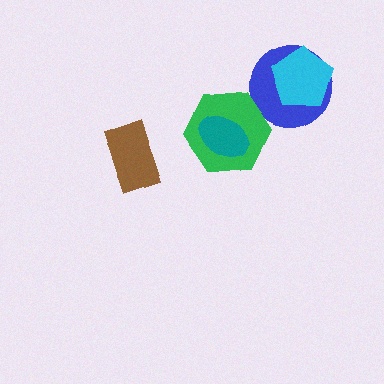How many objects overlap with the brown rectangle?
0 objects overlap with the brown rectangle.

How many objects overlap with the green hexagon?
1 object overlaps with the green hexagon.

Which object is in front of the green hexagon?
The teal ellipse is in front of the green hexagon.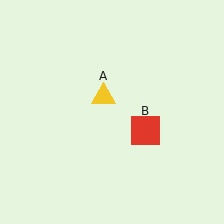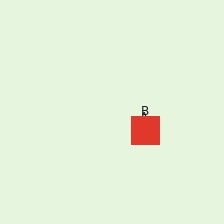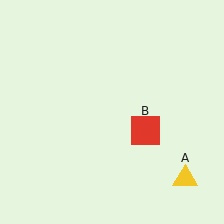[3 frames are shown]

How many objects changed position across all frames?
1 object changed position: yellow triangle (object A).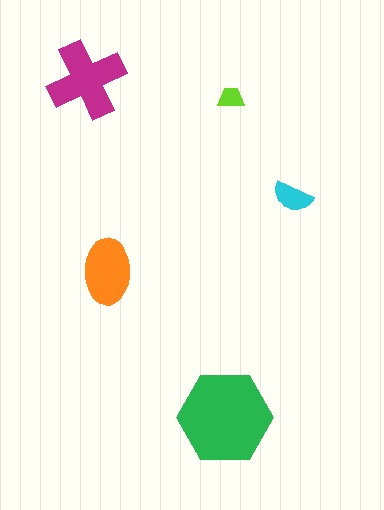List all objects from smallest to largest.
The lime trapezoid, the cyan semicircle, the orange ellipse, the magenta cross, the green hexagon.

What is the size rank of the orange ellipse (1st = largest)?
3rd.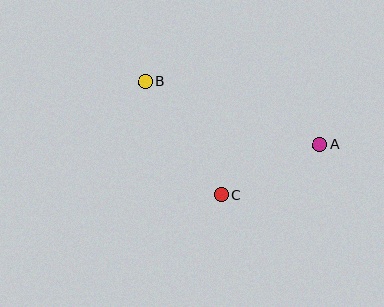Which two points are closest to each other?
Points A and C are closest to each other.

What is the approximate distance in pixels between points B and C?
The distance between B and C is approximately 136 pixels.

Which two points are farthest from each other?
Points A and B are farthest from each other.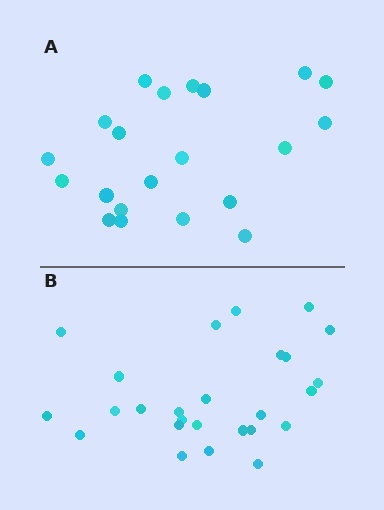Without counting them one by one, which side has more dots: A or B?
Region B (the bottom region) has more dots.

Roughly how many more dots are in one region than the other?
Region B has about 5 more dots than region A.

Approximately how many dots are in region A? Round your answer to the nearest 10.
About 20 dots. (The exact count is 21, which rounds to 20.)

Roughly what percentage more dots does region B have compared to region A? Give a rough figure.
About 25% more.